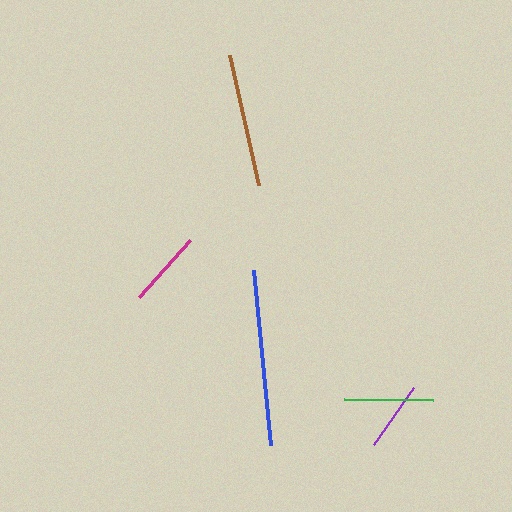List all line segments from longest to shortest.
From longest to shortest: blue, brown, green, magenta, purple.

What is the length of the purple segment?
The purple segment is approximately 70 pixels long.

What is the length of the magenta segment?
The magenta segment is approximately 77 pixels long.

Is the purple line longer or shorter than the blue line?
The blue line is longer than the purple line.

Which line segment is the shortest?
The purple line is the shortest at approximately 70 pixels.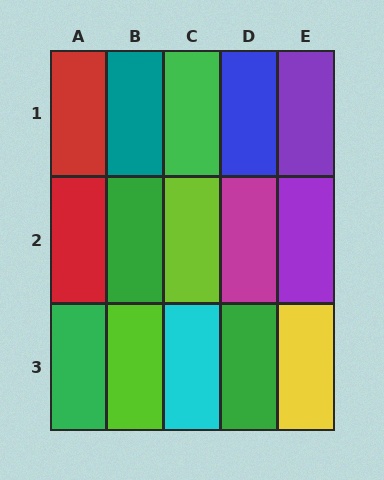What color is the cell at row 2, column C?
Lime.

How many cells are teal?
1 cell is teal.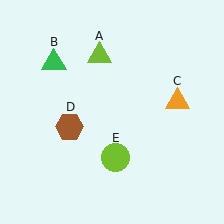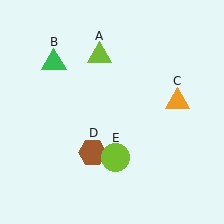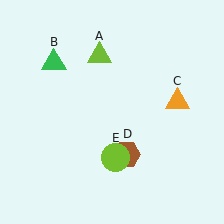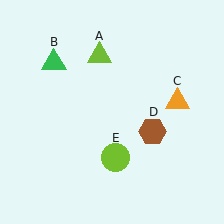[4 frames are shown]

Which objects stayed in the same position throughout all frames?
Lime triangle (object A) and green triangle (object B) and orange triangle (object C) and lime circle (object E) remained stationary.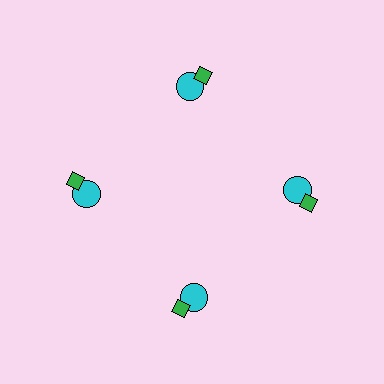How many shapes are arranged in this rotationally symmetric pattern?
There are 8 shapes, arranged in 4 groups of 2.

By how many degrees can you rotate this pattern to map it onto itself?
The pattern maps onto itself every 90 degrees of rotation.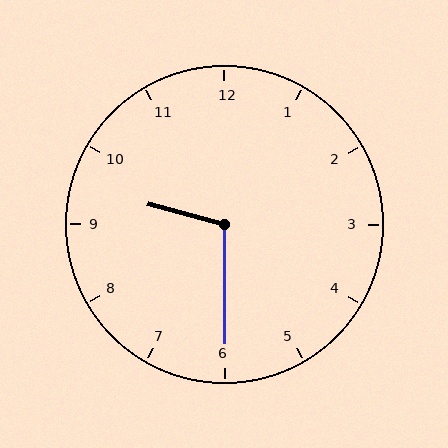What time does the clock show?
9:30.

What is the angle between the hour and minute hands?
Approximately 105 degrees.